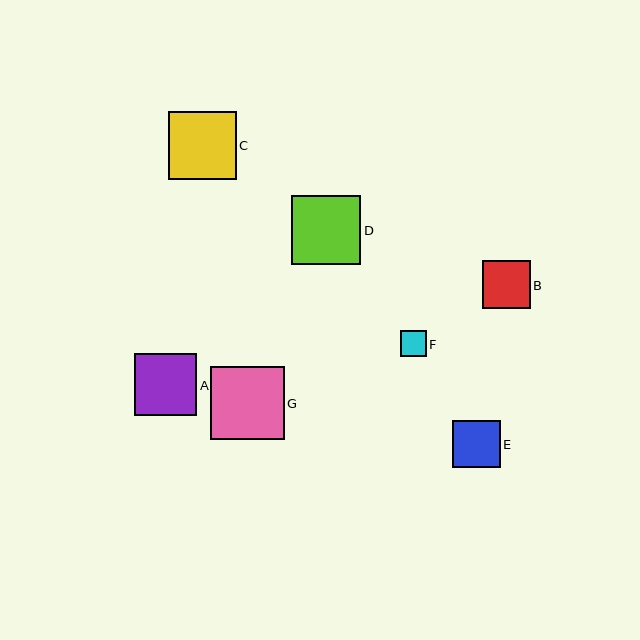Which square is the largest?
Square G is the largest with a size of approximately 73 pixels.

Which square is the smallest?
Square F is the smallest with a size of approximately 26 pixels.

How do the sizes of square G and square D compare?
Square G and square D are approximately the same size.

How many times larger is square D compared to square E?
Square D is approximately 1.5 times the size of square E.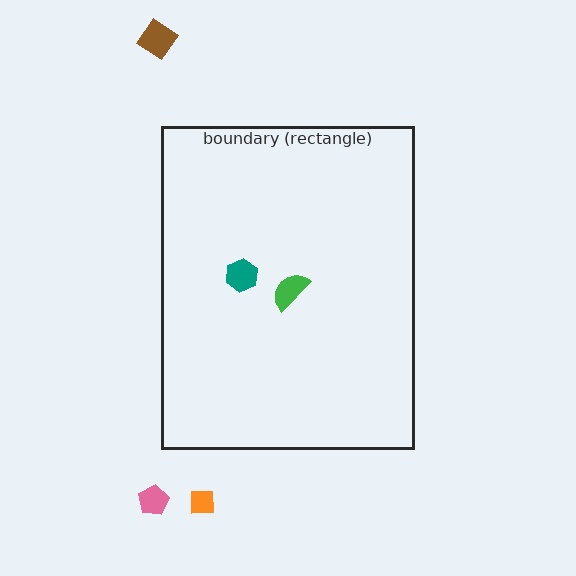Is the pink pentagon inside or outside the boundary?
Outside.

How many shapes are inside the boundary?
2 inside, 3 outside.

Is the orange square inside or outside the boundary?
Outside.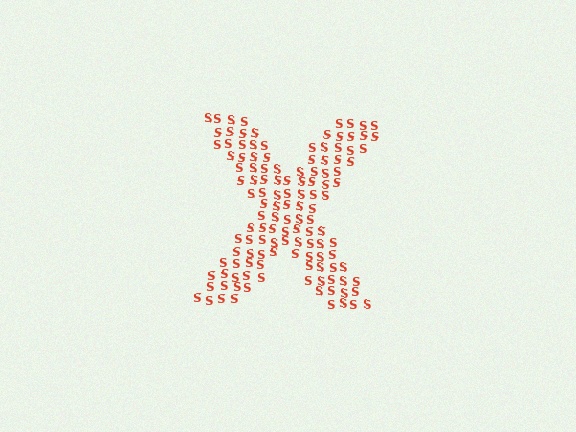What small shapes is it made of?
It is made of small letter S's.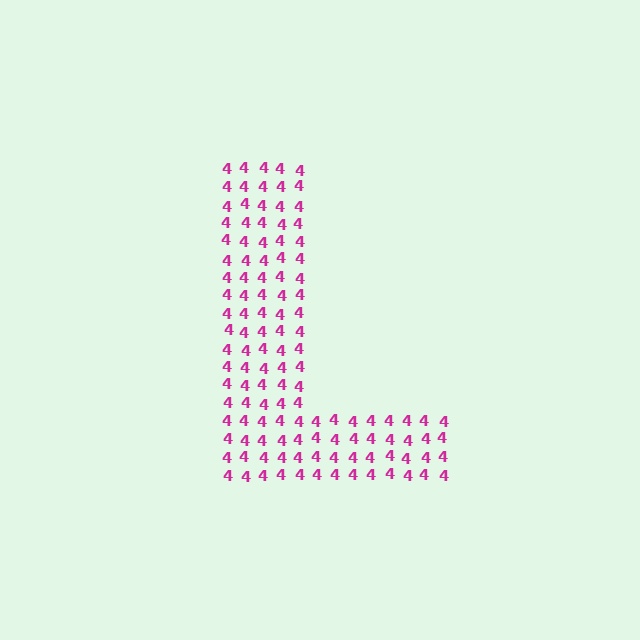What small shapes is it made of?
It is made of small digit 4's.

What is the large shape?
The large shape is the letter L.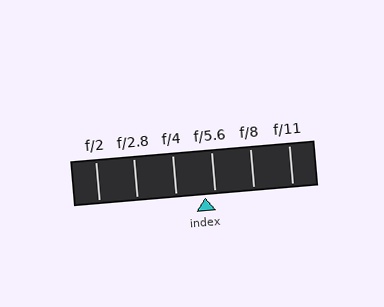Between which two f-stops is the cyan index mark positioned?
The index mark is between f/4 and f/5.6.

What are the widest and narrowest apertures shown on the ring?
The widest aperture shown is f/2 and the narrowest is f/11.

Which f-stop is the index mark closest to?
The index mark is closest to f/5.6.